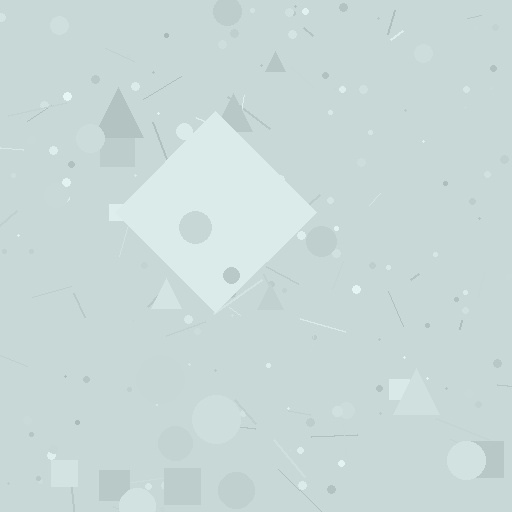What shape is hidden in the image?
A diamond is hidden in the image.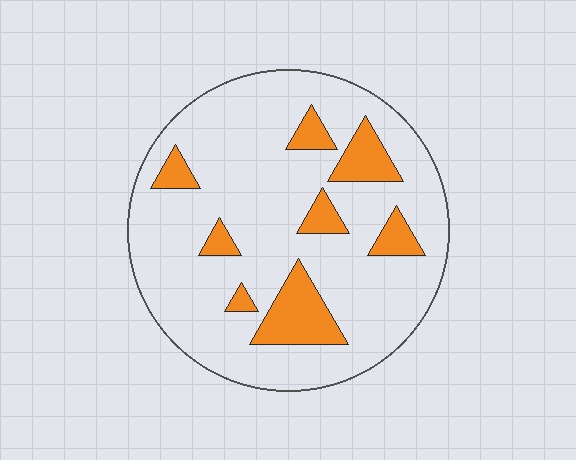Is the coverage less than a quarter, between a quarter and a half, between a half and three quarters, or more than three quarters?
Less than a quarter.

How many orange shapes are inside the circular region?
8.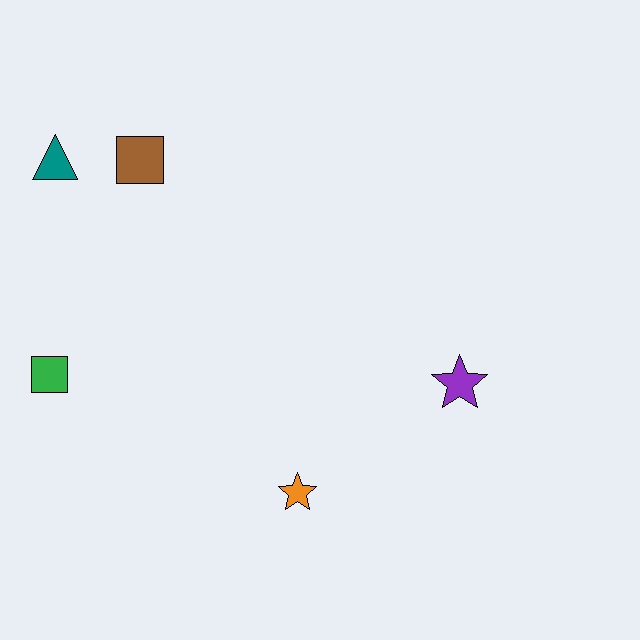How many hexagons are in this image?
There are no hexagons.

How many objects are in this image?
There are 5 objects.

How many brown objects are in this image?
There is 1 brown object.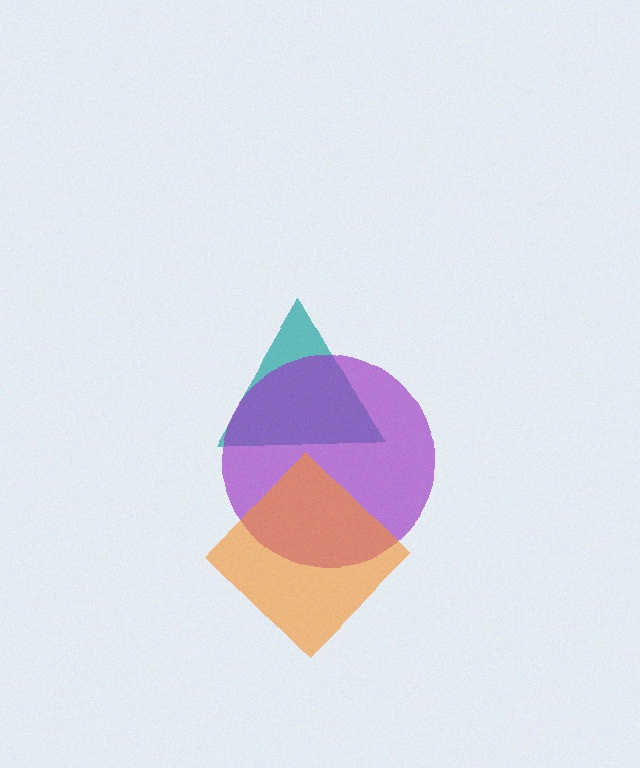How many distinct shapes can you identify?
There are 3 distinct shapes: a teal triangle, a purple circle, an orange diamond.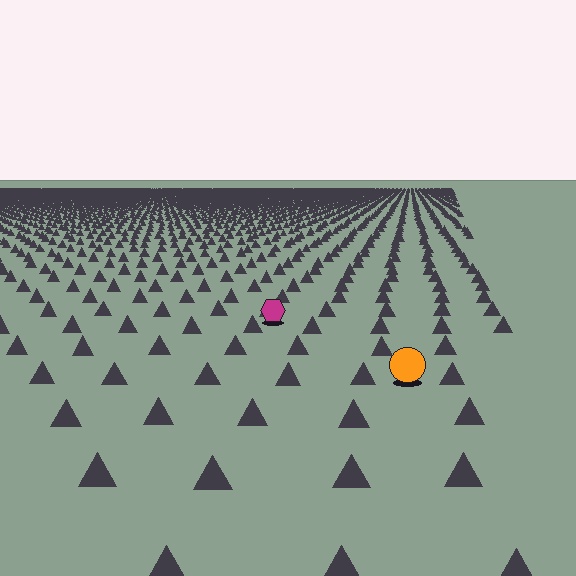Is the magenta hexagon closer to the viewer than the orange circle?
No. The orange circle is closer — you can tell from the texture gradient: the ground texture is coarser near it.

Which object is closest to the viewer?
The orange circle is closest. The texture marks near it are larger and more spread out.